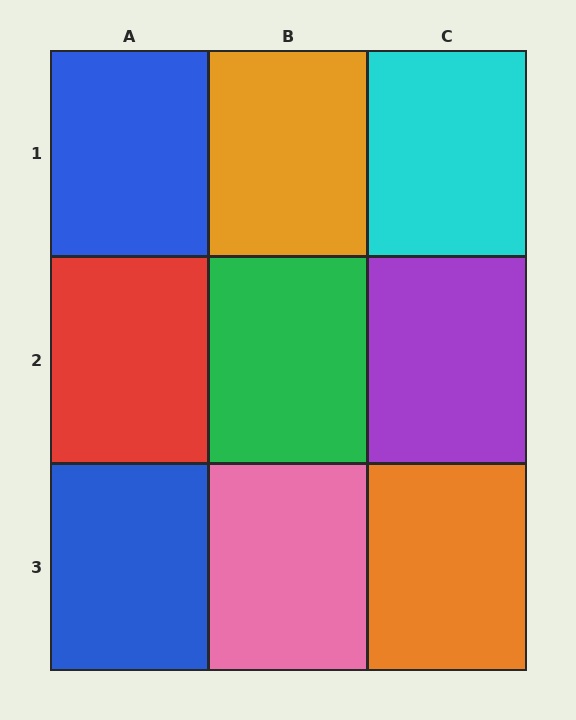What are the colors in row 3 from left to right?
Blue, pink, orange.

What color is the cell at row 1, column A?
Blue.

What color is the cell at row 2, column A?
Red.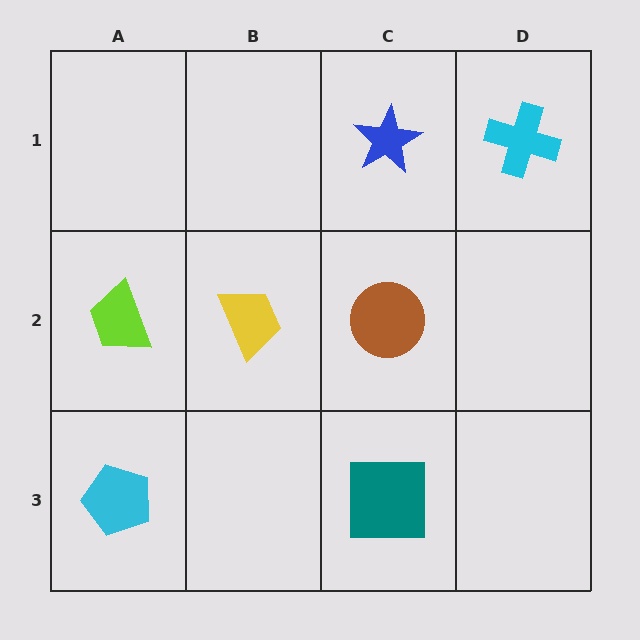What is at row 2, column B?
A yellow trapezoid.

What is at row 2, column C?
A brown circle.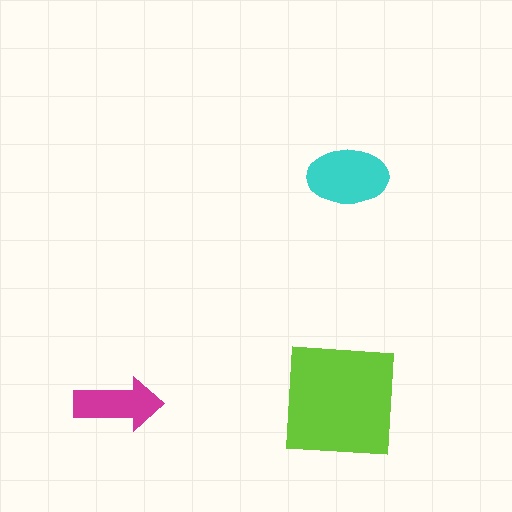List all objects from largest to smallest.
The lime square, the cyan ellipse, the magenta arrow.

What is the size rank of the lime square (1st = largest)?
1st.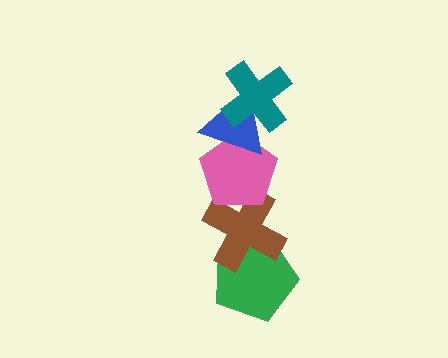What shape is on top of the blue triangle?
The teal cross is on top of the blue triangle.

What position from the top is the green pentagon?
The green pentagon is 5th from the top.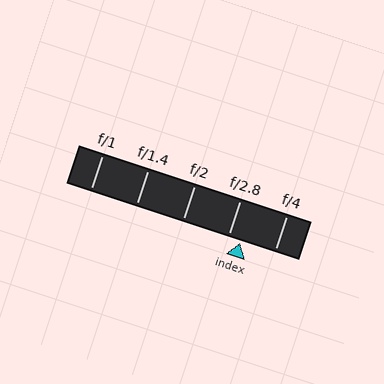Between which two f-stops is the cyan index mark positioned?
The index mark is between f/2.8 and f/4.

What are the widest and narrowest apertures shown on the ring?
The widest aperture shown is f/1 and the narrowest is f/4.